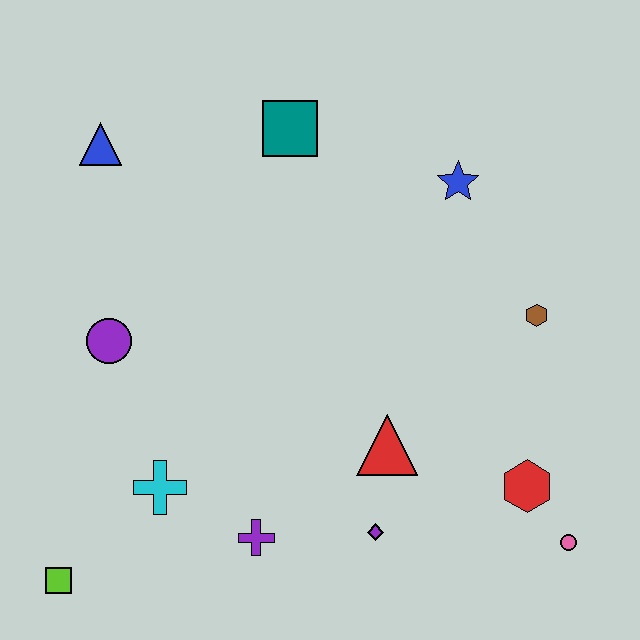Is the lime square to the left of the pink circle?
Yes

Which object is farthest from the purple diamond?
The blue triangle is farthest from the purple diamond.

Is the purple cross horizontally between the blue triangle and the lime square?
No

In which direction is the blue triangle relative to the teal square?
The blue triangle is to the left of the teal square.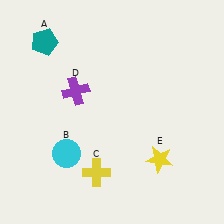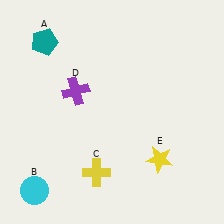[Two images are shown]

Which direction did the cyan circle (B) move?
The cyan circle (B) moved down.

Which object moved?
The cyan circle (B) moved down.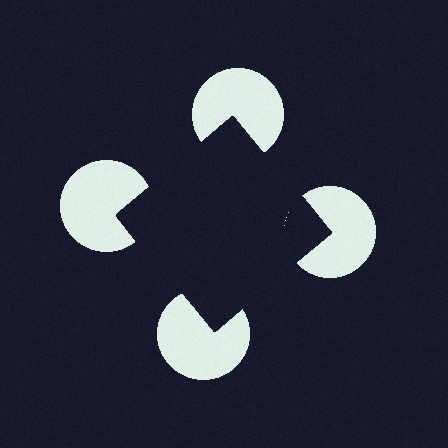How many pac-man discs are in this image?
There are 4 — one at each vertex of the illusory square.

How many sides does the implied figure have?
4 sides.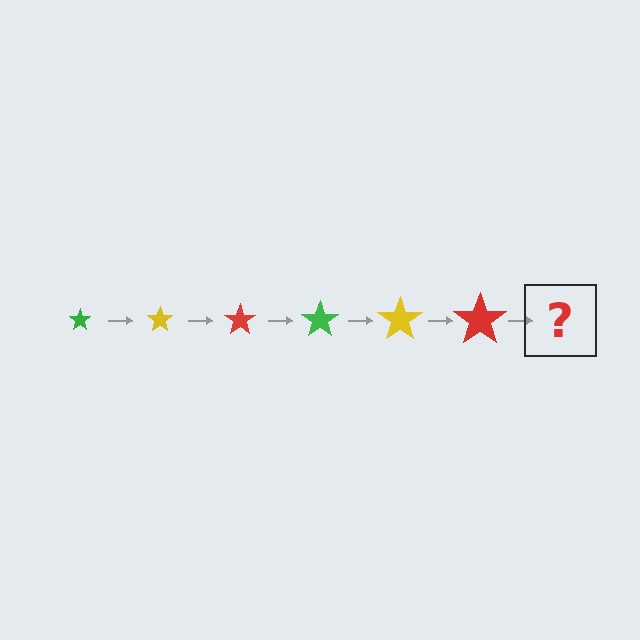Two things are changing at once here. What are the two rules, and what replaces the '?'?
The two rules are that the star grows larger each step and the color cycles through green, yellow, and red. The '?' should be a green star, larger than the previous one.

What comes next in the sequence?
The next element should be a green star, larger than the previous one.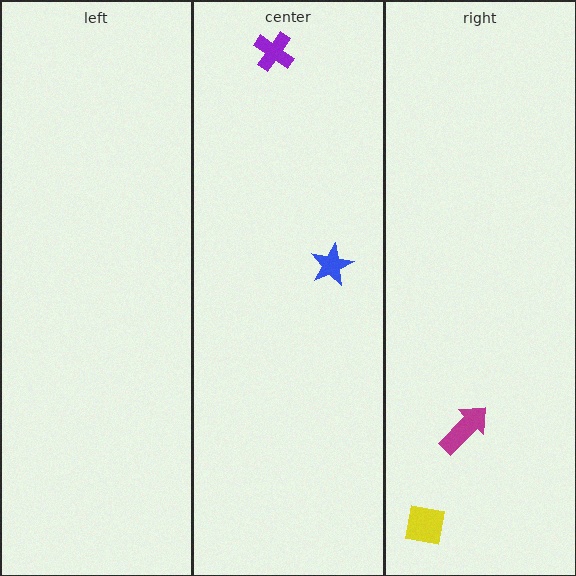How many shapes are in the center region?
2.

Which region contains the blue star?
The center region.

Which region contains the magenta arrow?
The right region.